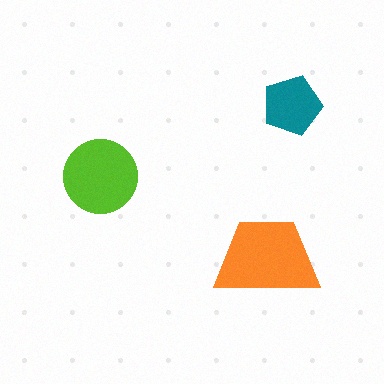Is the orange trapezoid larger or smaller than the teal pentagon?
Larger.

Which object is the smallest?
The teal pentagon.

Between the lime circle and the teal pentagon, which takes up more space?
The lime circle.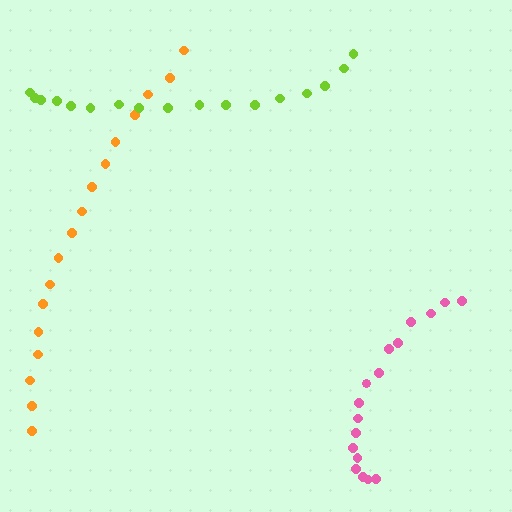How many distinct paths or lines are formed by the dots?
There are 3 distinct paths.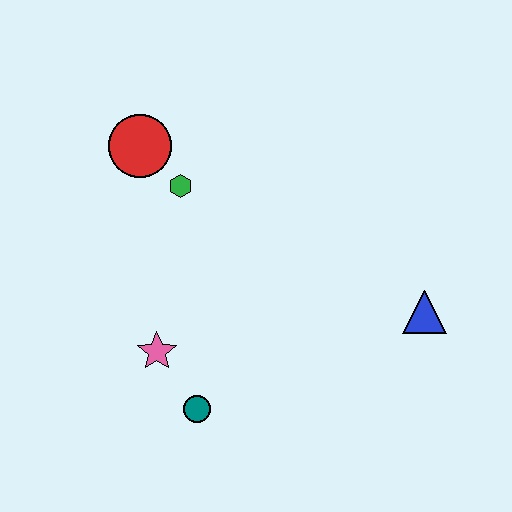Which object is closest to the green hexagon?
The red circle is closest to the green hexagon.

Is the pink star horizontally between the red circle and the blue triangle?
Yes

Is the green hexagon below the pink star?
No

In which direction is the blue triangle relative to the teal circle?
The blue triangle is to the right of the teal circle.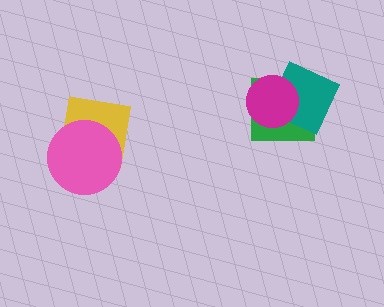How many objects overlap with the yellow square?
1 object overlaps with the yellow square.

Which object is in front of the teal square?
The magenta circle is in front of the teal square.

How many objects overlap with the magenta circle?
2 objects overlap with the magenta circle.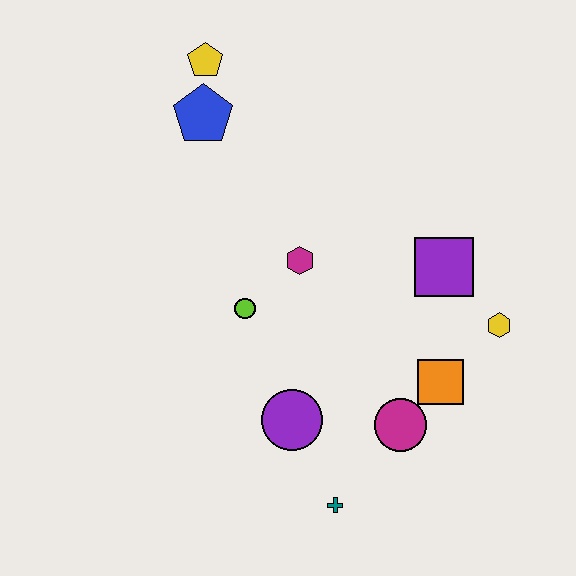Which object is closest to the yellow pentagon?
The blue pentagon is closest to the yellow pentagon.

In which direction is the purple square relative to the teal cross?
The purple square is above the teal cross.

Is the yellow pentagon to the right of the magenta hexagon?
No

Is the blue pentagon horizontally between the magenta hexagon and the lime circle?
No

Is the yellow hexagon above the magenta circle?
Yes